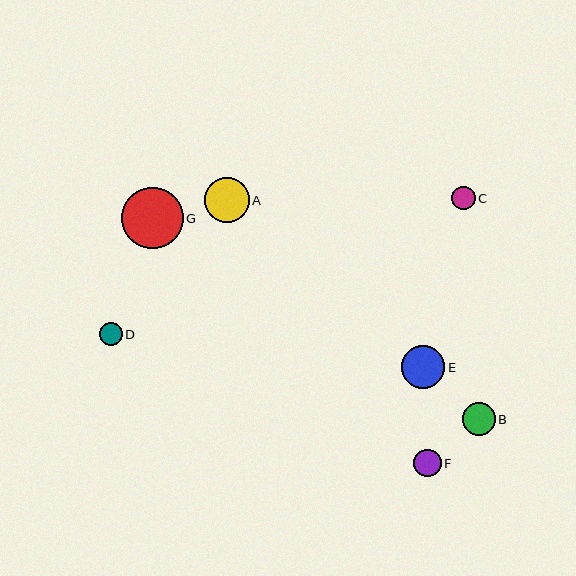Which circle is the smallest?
Circle D is the smallest with a size of approximately 23 pixels.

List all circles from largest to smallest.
From largest to smallest: G, A, E, B, F, C, D.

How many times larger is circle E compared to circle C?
Circle E is approximately 1.9 times the size of circle C.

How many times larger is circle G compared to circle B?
Circle G is approximately 1.9 times the size of circle B.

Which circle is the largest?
Circle G is the largest with a size of approximately 61 pixels.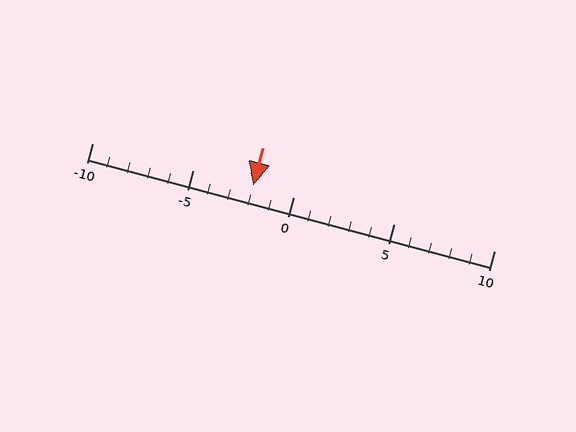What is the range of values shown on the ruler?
The ruler shows values from -10 to 10.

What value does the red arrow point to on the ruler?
The red arrow points to approximately -2.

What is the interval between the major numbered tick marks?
The major tick marks are spaced 5 units apart.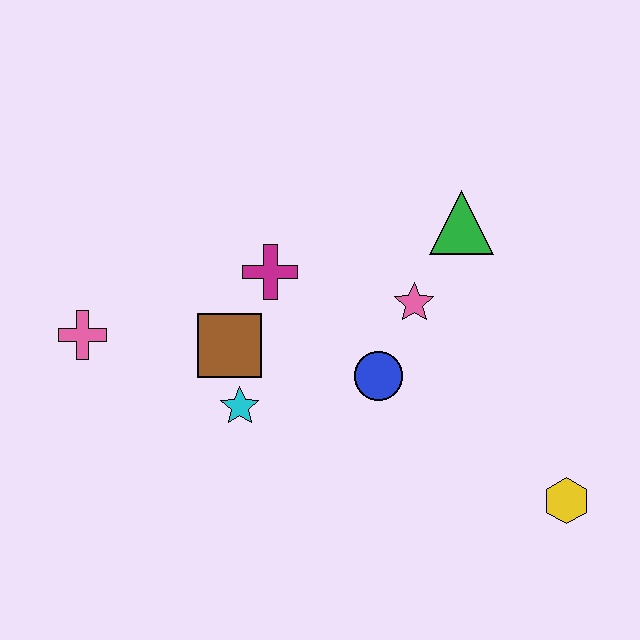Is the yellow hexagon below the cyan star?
Yes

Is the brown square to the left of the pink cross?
No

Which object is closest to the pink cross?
The brown square is closest to the pink cross.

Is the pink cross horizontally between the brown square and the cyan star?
No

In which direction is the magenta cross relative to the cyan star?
The magenta cross is above the cyan star.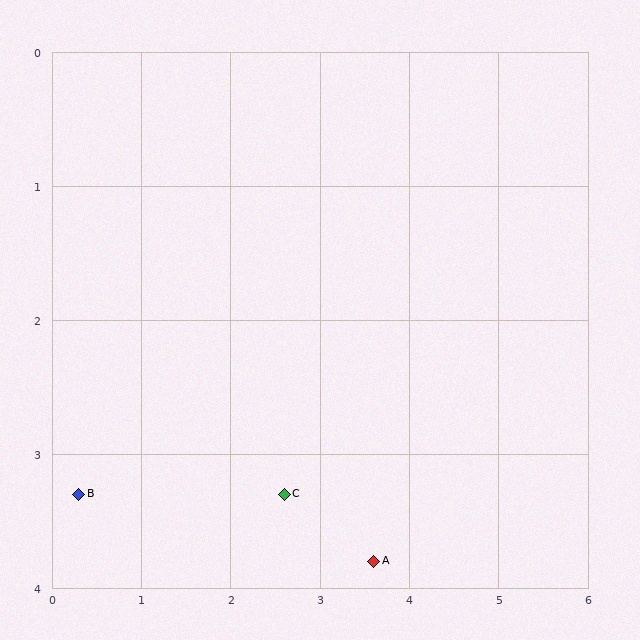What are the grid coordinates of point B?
Point B is at approximately (0.3, 3.3).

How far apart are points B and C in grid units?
Points B and C are about 2.3 grid units apart.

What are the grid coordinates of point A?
Point A is at approximately (3.6, 3.8).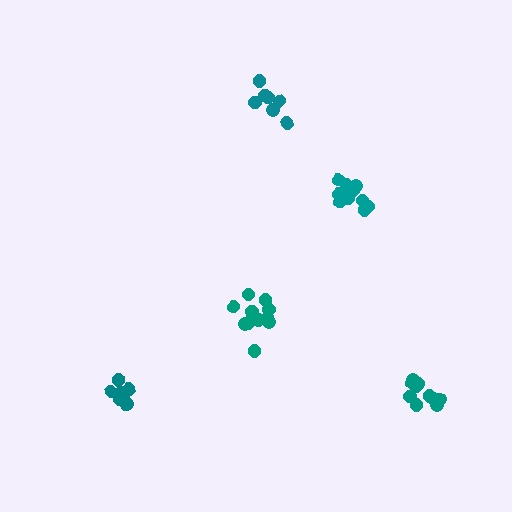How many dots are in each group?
Group 1: 12 dots, Group 2: 7 dots, Group 3: 12 dots, Group 4: 7 dots, Group 5: 10 dots (48 total).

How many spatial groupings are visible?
There are 5 spatial groupings.